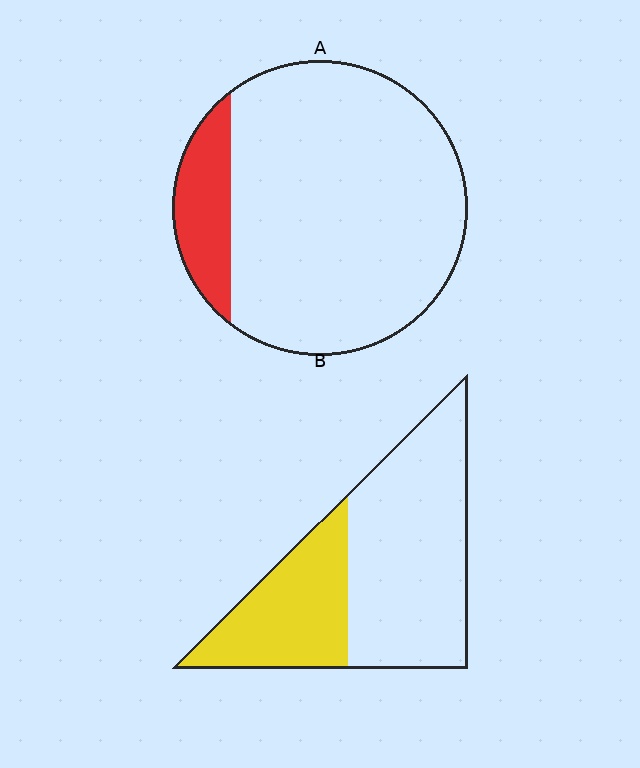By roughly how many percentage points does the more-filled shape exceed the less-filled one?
By roughly 20 percentage points (B over A).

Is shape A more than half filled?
No.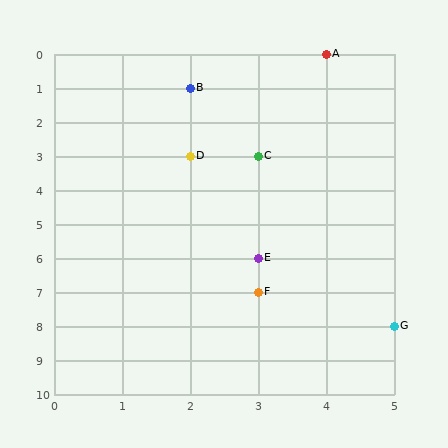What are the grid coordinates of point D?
Point D is at grid coordinates (2, 3).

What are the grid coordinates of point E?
Point E is at grid coordinates (3, 6).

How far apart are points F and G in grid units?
Points F and G are 2 columns and 1 row apart (about 2.2 grid units diagonally).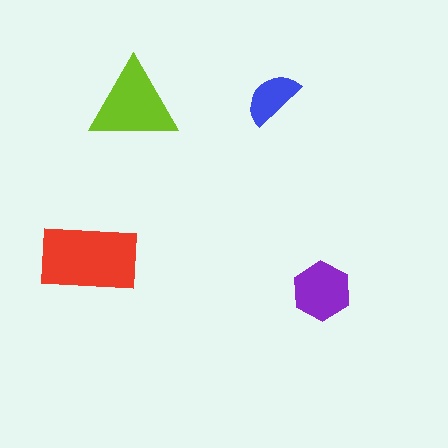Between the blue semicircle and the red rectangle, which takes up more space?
The red rectangle.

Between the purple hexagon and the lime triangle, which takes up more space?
The lime triangle.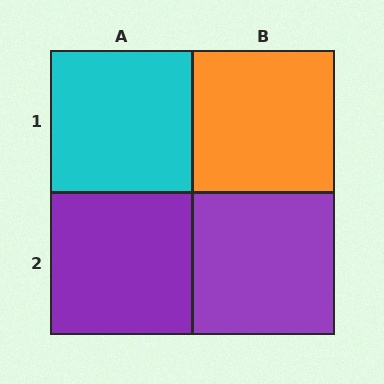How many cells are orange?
1 cell is orange.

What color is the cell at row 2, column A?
Purple.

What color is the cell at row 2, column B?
Purple.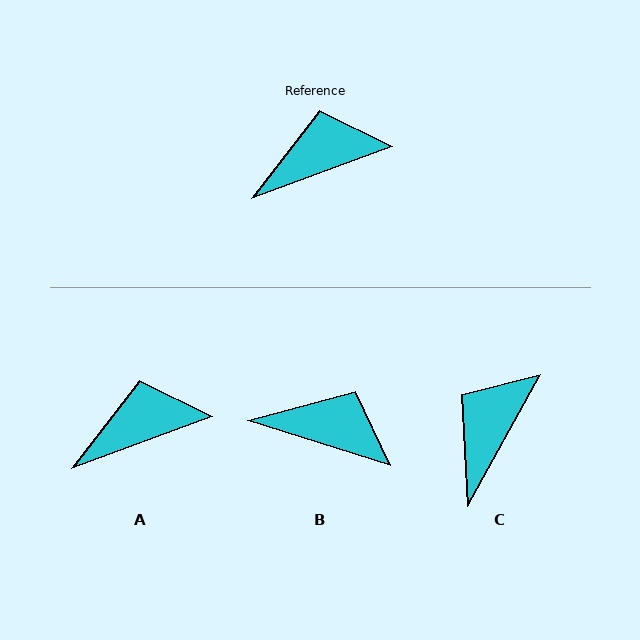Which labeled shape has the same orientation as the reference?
A.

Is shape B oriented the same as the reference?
No, it is off by about 38 degrees.